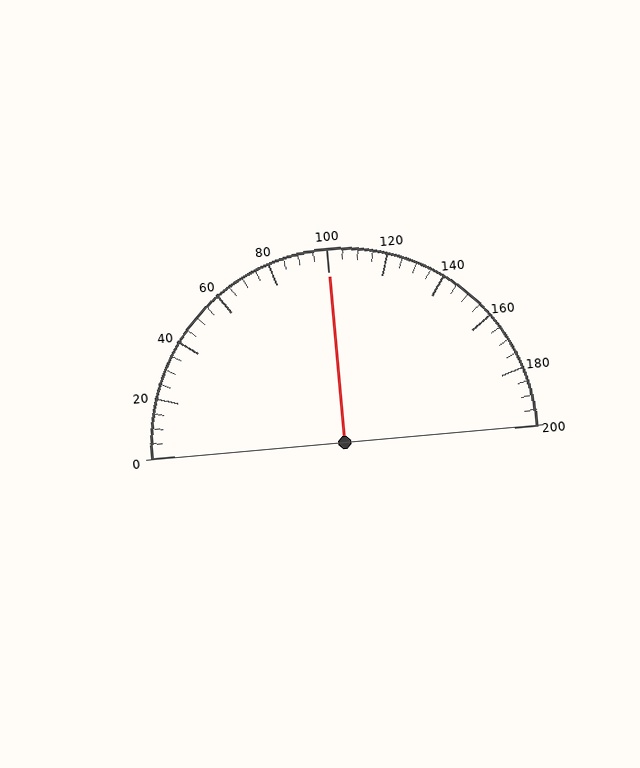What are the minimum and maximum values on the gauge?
The gauge ranges from 0 to 200.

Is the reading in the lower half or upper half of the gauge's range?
The reading is in the upper half of the range (0 to 200).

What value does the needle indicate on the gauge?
The needle indicates approximately 100.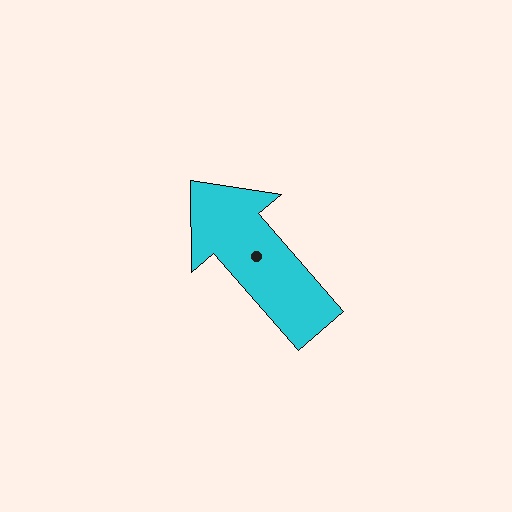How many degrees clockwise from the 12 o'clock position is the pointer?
Approximately 319 degrees.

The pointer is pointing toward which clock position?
Roughly 11 o'clock.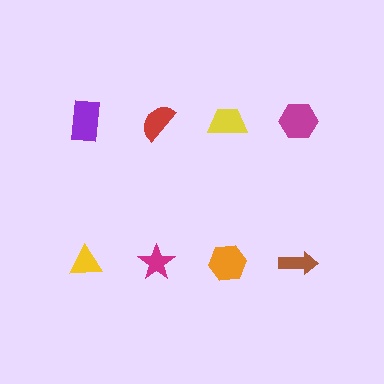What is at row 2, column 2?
A magenta star.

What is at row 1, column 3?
A yellow trapezoid.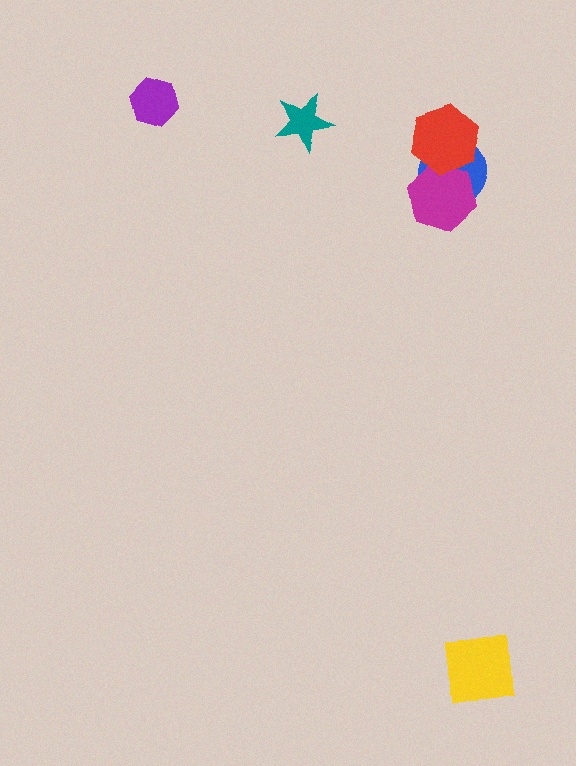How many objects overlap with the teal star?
0 objects overlap with the teal star.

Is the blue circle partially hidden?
Yes, it is partially covered by another shape.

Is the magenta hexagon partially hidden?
Yes, it is partially covered by another shape.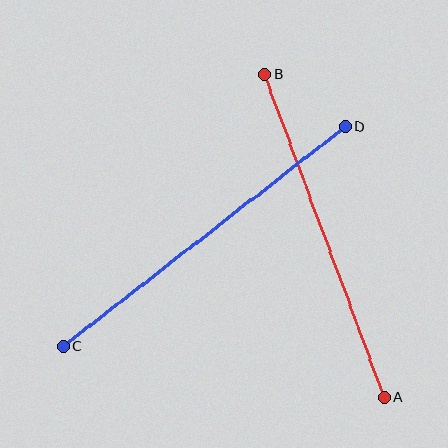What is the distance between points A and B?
The distance is approximately 345 pixels.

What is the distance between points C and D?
The distance is approximately 357 pixels.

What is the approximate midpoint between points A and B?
The midpoint is at approximately (324, 235) pixels.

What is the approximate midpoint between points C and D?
The midpoint is at approximately (204, 236) pixels.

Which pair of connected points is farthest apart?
Points C and D are farthest apart.